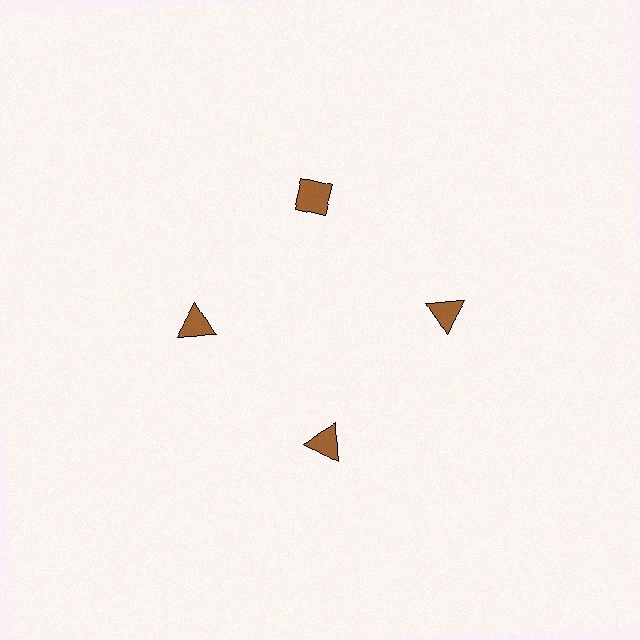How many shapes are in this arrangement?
There are 4 shapes arranged in a ring pattern.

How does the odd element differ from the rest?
It has a different shape: diamond instead of triangle.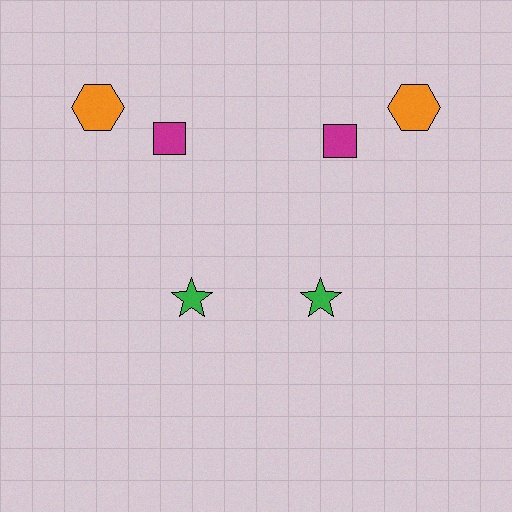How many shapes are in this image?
There are 6 shapes in this image.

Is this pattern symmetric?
Yes, this pattern has bilateral (reflection) symmetry.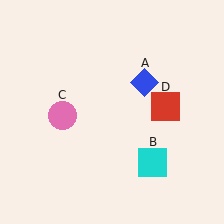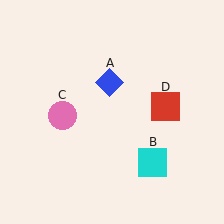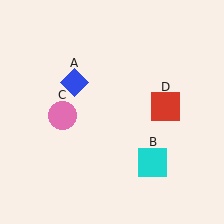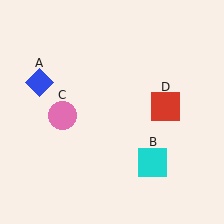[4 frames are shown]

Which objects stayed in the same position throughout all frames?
Cyan square (object B) and pink circle (object C) and red square (object D) remained stationary.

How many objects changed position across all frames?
1 object changed position: blue diamond (object A).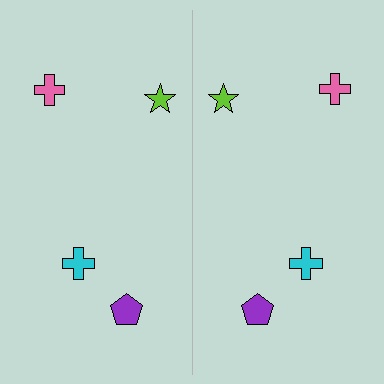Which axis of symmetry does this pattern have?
The pattern has a vertical axis of symmetry running through the center of the image.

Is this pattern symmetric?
Yes, this pattern has bilateral (reflection) symmetry.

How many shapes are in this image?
There are 8 shapes in this image.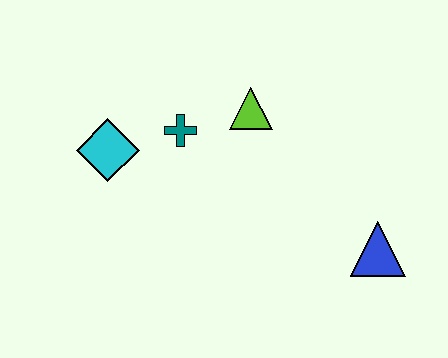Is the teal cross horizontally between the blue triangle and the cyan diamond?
Yes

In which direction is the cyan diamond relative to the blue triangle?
The cyan diamond is to the left of the blue triangle.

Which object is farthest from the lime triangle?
The blue triangle is farthest from the lime triangle.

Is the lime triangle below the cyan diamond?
No